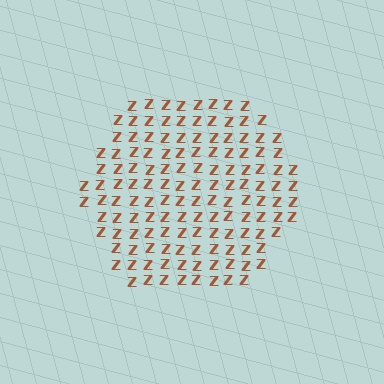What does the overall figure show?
The overall figure shows a hexagon.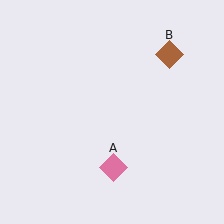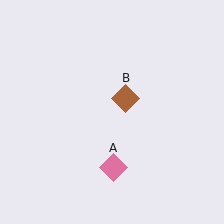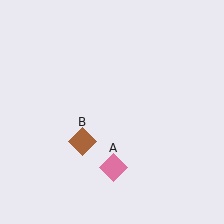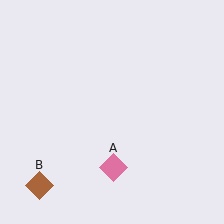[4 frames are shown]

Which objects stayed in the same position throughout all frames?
Pink diamond (object A) remained stationary.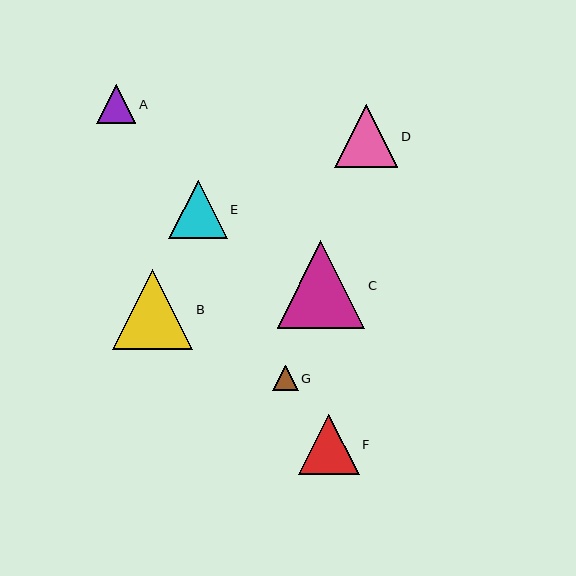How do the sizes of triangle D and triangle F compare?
Triangle D and triangle F are approximately the same size.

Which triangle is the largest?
Triangle C is the largest with a size of approximately 88 pixels.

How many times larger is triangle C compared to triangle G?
Triangle C is approximately 3.4 times the size of triangle G.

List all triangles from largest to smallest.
From largest to smallest: C, B, D, F, E, A, G.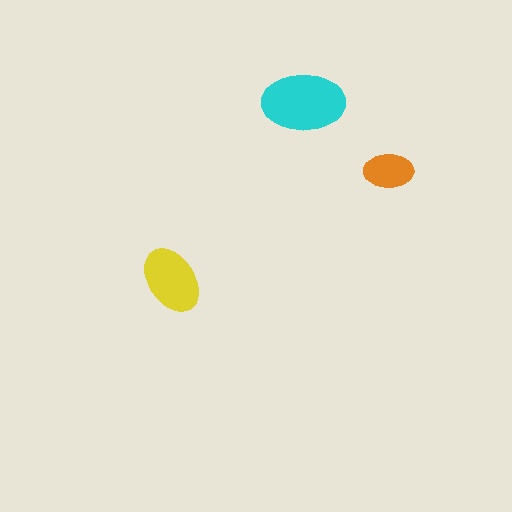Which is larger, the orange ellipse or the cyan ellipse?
The cyan one.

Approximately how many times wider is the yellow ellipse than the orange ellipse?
About 1.5 times wider.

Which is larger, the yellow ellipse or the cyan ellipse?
The cyan one.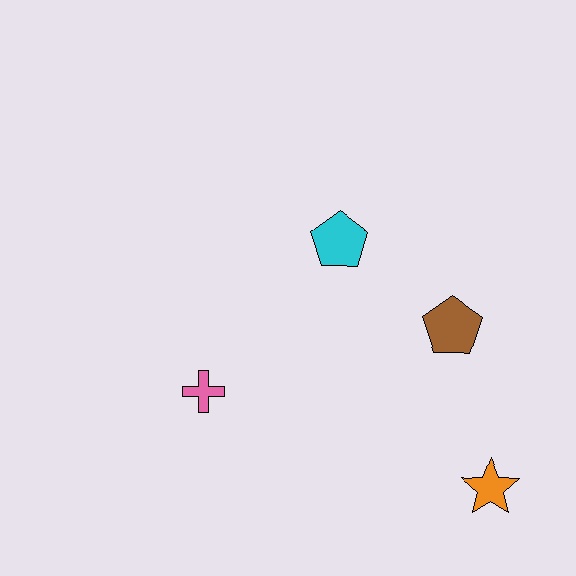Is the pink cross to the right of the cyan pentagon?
No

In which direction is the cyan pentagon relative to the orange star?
The cyan pentagon is above the orange star.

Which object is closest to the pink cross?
The cyan pentagon is closest to the pink cross.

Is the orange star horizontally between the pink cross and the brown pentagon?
No